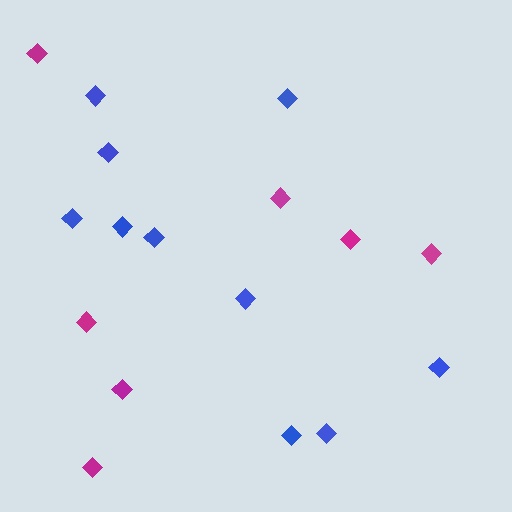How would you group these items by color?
There are 2 groups: one group of blue diamonds (10) and one group of magenta diamonds (7).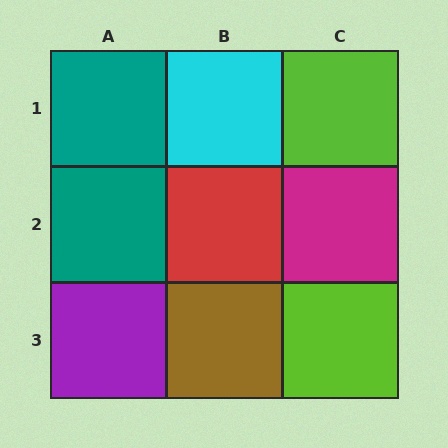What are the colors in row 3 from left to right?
Purple, brown, lime.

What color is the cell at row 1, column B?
Cyan.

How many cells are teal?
2 cells are teal.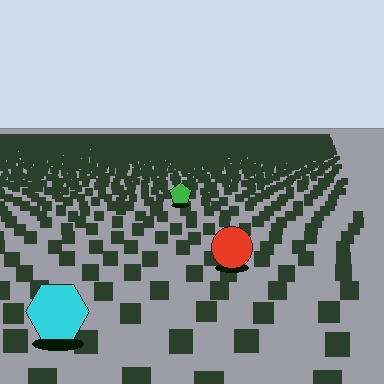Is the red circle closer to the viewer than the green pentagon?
Yes. The red circle is closer — you can tell from the texture gradient: the ground texture is coarser near it.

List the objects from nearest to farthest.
From nearest to farthest: the cyan hexagon, the red circle, the green pentagon.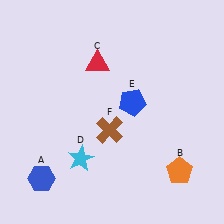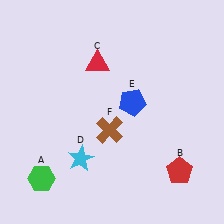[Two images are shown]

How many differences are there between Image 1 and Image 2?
There are 2 differences between the two images.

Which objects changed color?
A changed from blue to green. B changed from orange to red.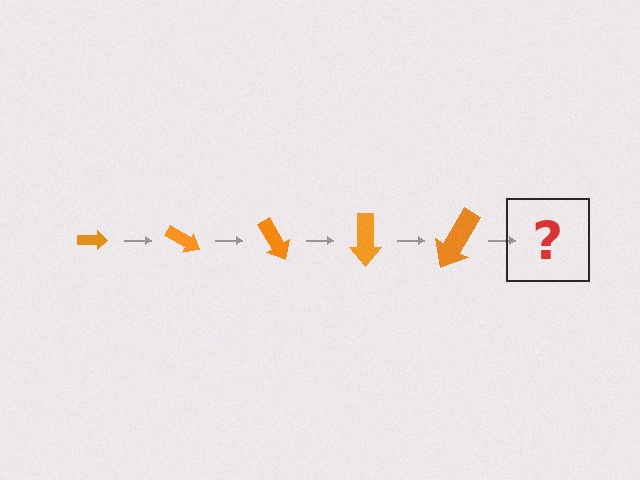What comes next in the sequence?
The next element should be an arrow, larger than the previous one and rotated 150 degrees from the start.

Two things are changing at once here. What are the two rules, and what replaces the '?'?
The two rules are that the arrow grows larger each step and it rotates 30 degrees each step. The '?' should be an arrow, larger than the previous one and rotated 150 degrees from the start.